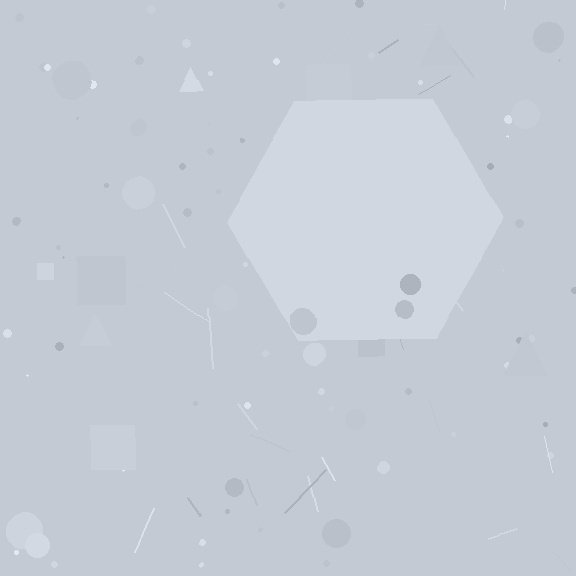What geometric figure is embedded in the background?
A hexagon is embedded in the background.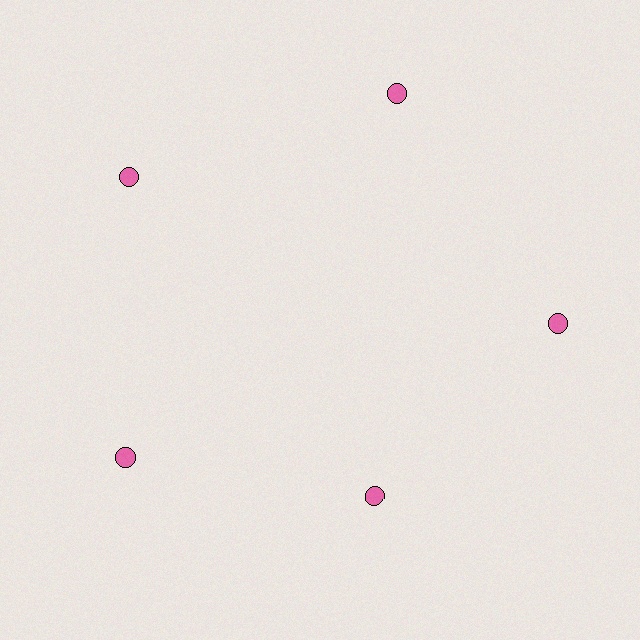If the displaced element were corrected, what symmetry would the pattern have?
It would have 5-fold rotational symmetry — the pattern would map onto itself every 72 degrees.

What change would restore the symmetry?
The symmetry would be restored by moving it outward, back onto the ring so that all 5 circles sit at equal angles and equal distance from the center.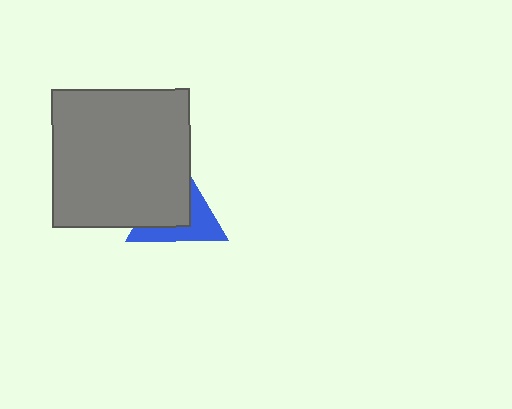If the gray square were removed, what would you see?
You would see the complete blue triangle.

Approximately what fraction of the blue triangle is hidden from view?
Roughly 55% of the blue triangle is hidden behind the gray square.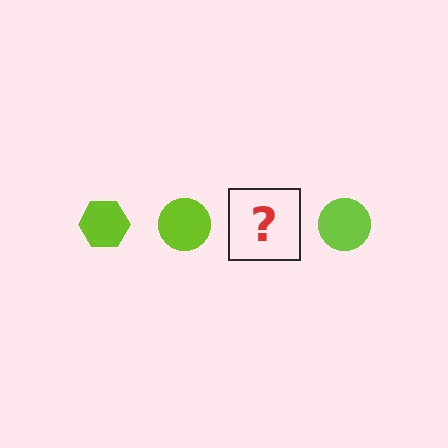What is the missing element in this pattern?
The missing element is a lime hexagon.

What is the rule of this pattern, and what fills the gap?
The rule is that the pattern cycles through hexagon, circle shapes in lime. The gap should be filled with a lime hexagon.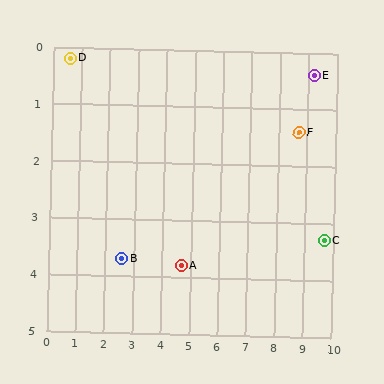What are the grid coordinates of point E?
Point E is at approximately (9.2, 0.4).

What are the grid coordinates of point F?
Point F is at approximately (8.7, 1.4).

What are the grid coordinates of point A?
Point A is at approximately (4.7, 3.8).